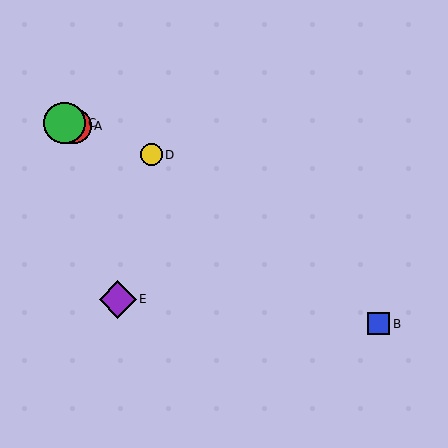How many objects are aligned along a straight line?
3 objects (A, C, D) are aligned along a straight line.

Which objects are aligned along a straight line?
Objects A, C, D are aligned along a straight line.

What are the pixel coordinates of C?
Object C is at (64, 123).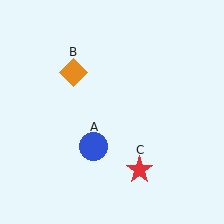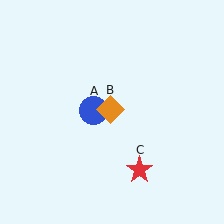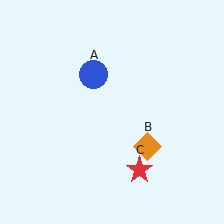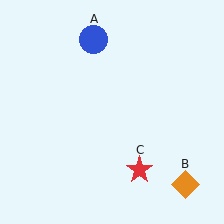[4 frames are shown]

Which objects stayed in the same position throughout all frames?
Red star (object C) remained stationary.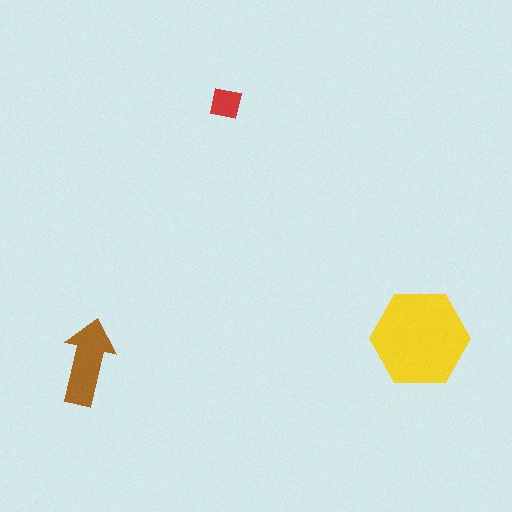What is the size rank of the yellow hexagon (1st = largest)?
1st.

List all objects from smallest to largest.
The red square, the brown arrow, the yellow hexagon.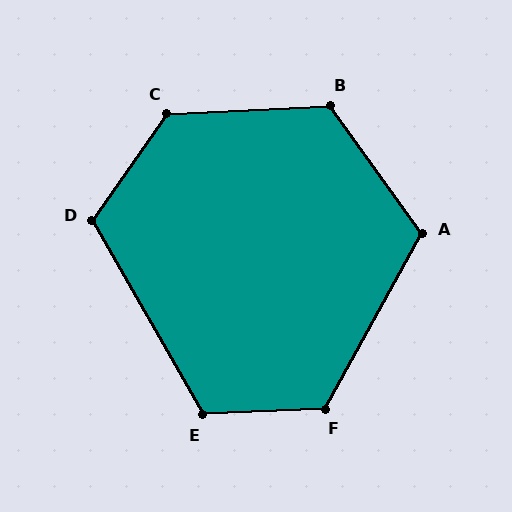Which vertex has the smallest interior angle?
A, at approximately 115 degrees.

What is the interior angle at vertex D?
Approximately 115 degrees (obtuse).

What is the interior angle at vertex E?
Approximately 117 degrees (obtuse).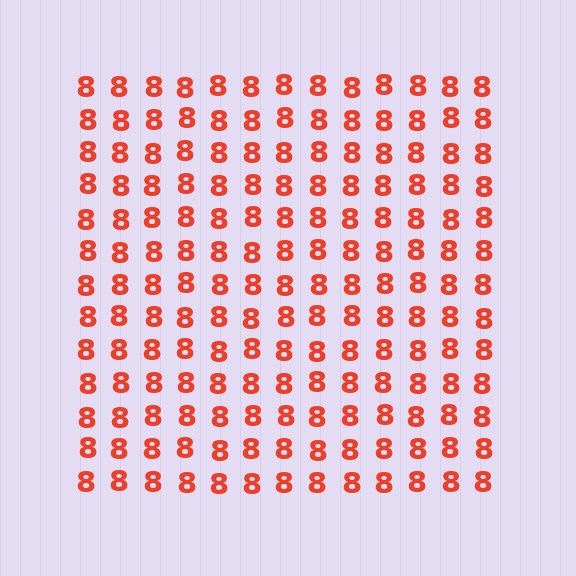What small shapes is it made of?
It is made of small digit 8's.